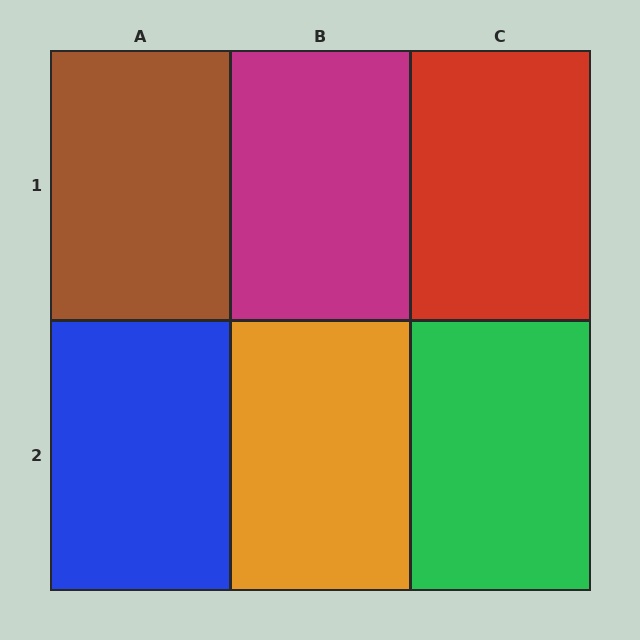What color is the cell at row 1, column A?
Brown.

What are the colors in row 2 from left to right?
Blue, orange, green.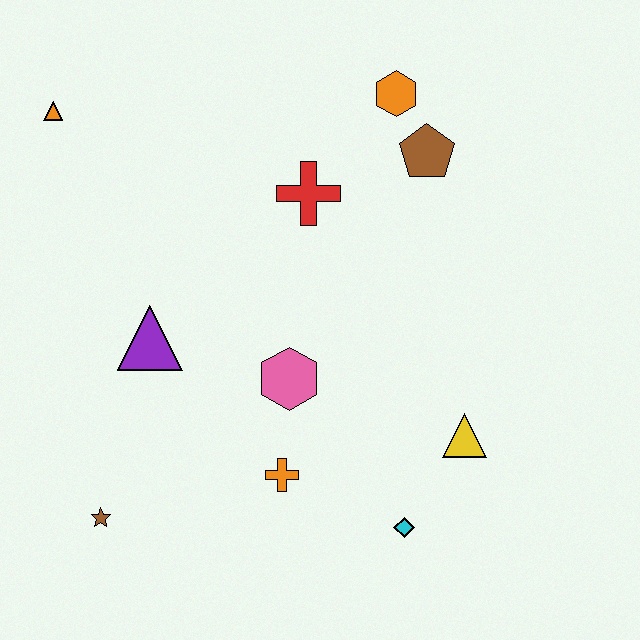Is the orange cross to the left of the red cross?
Yes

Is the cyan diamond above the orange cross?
No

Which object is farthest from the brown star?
The orange hexagon is farthest from the brown star.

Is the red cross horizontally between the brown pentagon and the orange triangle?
Yes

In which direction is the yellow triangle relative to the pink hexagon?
The yellow triangle is to the right of the pink hexagon.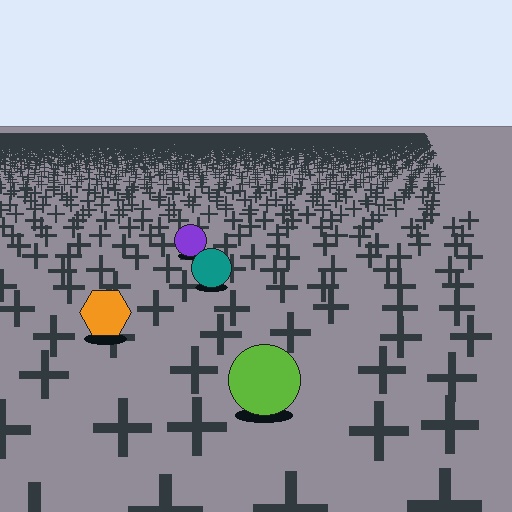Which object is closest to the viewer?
The lime circle is closest. The texture marks near it are larger and more spread out.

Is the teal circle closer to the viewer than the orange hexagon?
No. The orange hexagon is closer — you can tell from the texture gradient: the ground texture is coarser near it.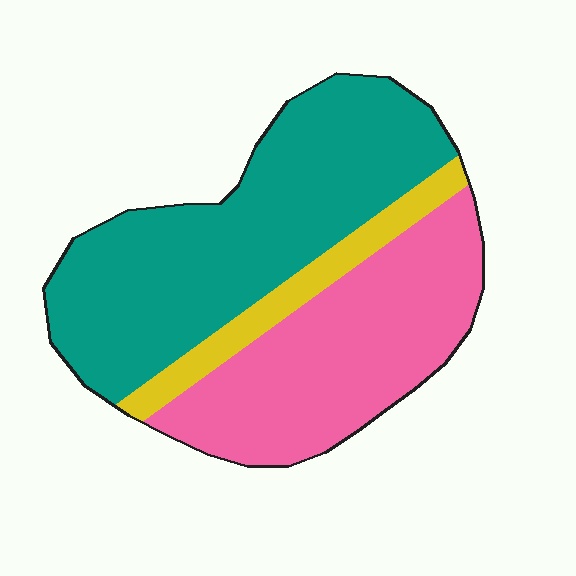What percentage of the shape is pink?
Pink takes up between a third and a half of the shape.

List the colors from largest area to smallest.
From largest to smallest: teal, pink, yellow.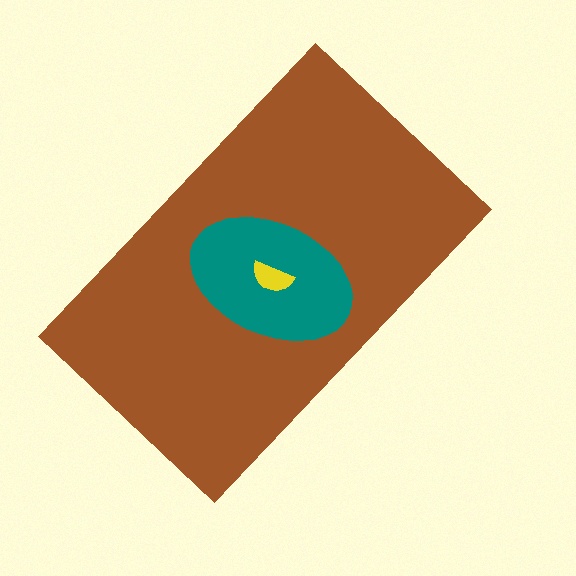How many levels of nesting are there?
3.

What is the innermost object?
The yellow semicircle.